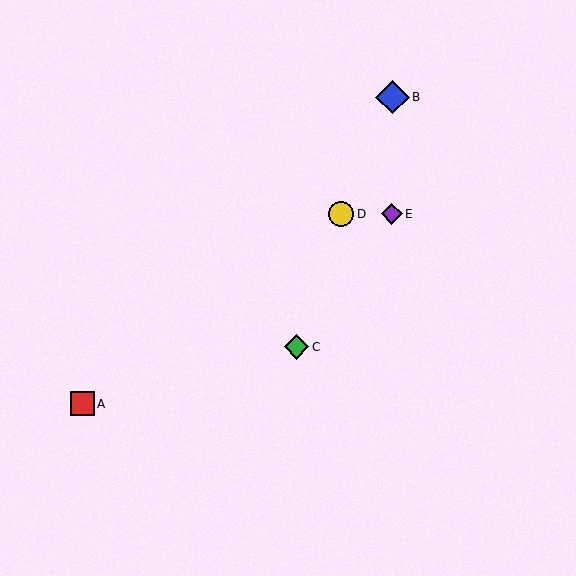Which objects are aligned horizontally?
Objects D, E are aligned horizontally.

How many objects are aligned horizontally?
2 objects (D, E) are aligned horizontally.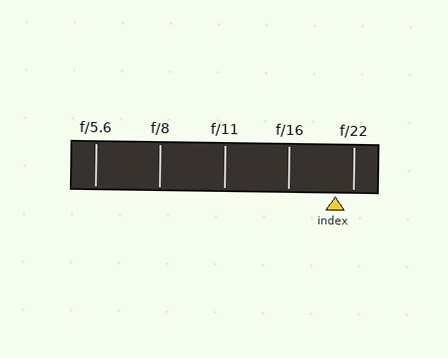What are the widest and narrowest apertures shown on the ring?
The widest aperture shown is f/5.6 and the narrowest is f/22.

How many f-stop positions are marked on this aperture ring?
There are 5 f-stop positions marked.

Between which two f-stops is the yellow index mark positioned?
The index mark is between f/16 and f/22.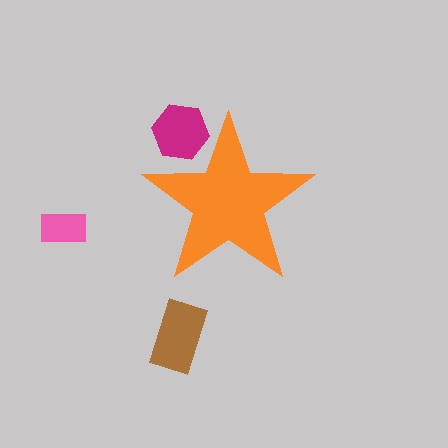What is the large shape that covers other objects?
An orange star.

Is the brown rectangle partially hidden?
No, the brown rectangle is fully visible.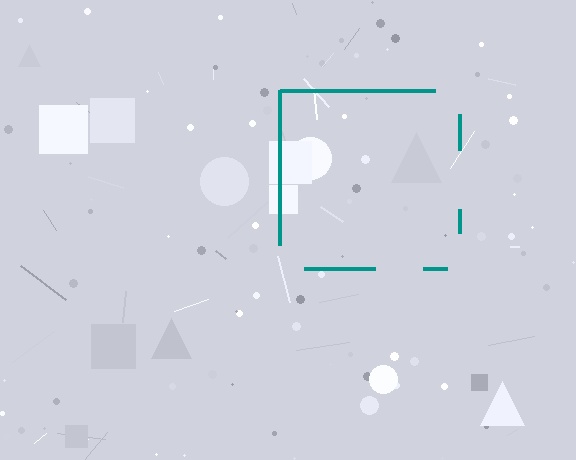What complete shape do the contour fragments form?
The contour fragments form a square.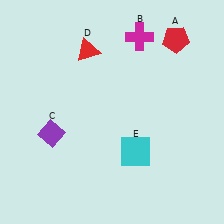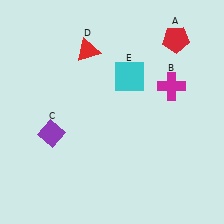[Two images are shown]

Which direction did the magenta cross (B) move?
The magenta cross (B) moved down.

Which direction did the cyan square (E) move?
The cyan square (E) moved up.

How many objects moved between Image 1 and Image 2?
2 objects moved between the two images.